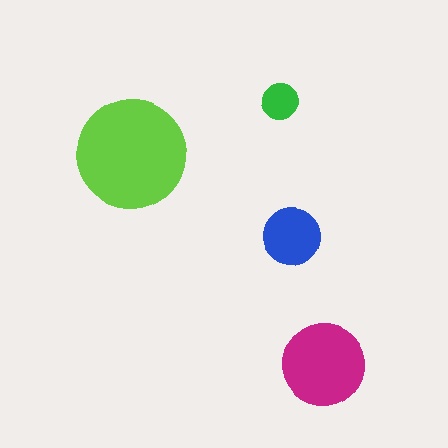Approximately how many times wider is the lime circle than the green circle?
About 3 times wider.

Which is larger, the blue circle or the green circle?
The blue one.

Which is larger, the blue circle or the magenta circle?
The magenta one.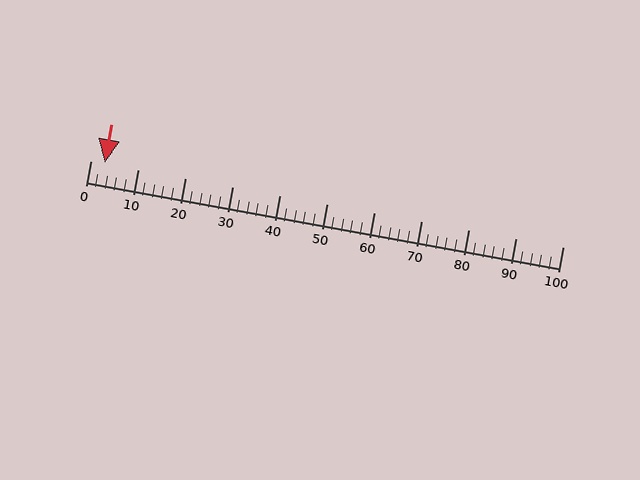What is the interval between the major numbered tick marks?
The major tick marks are spaced 10 units apart.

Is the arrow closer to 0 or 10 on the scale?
The arrow is closer to 0.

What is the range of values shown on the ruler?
The ruler shows values from 0 to 100.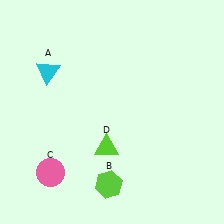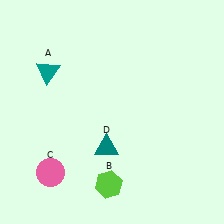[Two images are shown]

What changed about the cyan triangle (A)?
In Image 1, A is cyan. In Image 2, it changed to teal.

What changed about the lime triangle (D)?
In Image 1, D is lime. In Image 2, it changed to teal.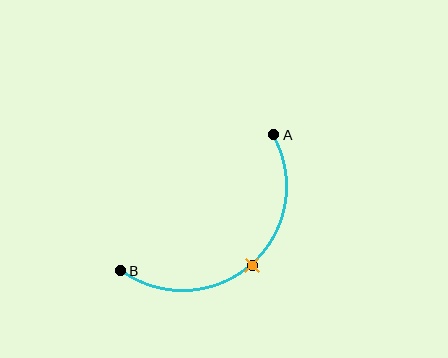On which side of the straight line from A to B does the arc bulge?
The arc bulges below and to the right of the straight line connecting A and B.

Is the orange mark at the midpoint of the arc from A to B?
Yes. The orange mark lies on the arc at equal arc-length from both A and B — it is the arc midpoint.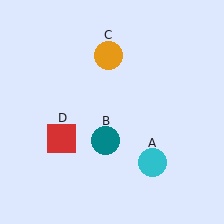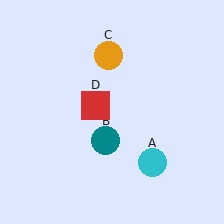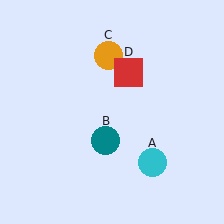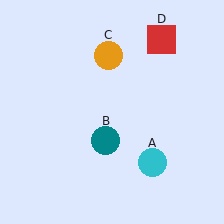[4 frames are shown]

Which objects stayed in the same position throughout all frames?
Cyan circle (object A) and teal circle (object B) and orange circle (object C) remained stationary.